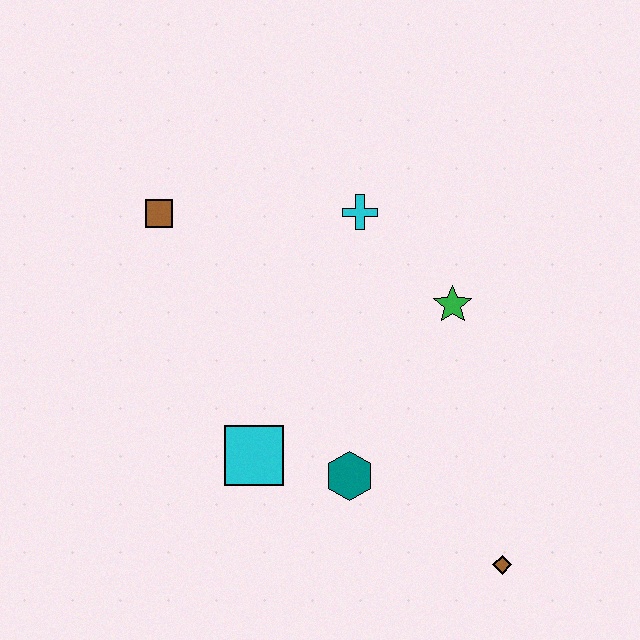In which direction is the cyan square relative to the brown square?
The cyan square is below the brown square.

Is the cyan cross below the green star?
No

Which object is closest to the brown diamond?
The teal hexagon is closest to the brown diamond.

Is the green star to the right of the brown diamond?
No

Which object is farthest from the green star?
The brown square is farthest from the green star.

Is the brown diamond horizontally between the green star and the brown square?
No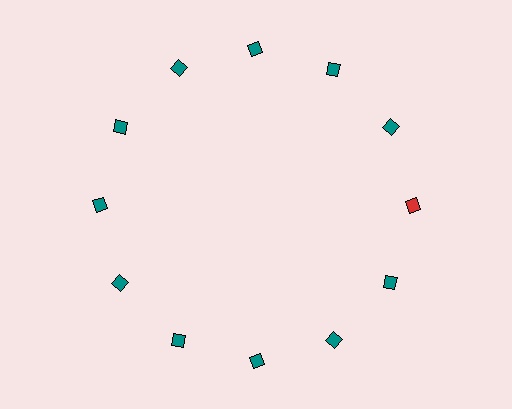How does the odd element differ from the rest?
It has a different color: red instead of teal.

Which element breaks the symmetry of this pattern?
The red diamond at roughly the 3 o'clock position breaks the symmetry. All other shapes are teal diamonds.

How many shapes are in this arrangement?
There are 12 shapes arranged in a ring pattern.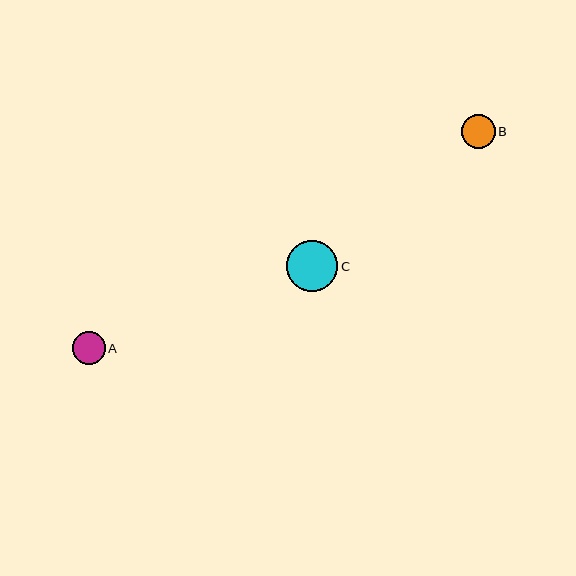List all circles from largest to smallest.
From largest to smallest: C, B, A.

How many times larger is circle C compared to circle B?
Circle C is approximately 1.5 times the size of circle B.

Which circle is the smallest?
Circle A is the smallest with a size of approximately 33 pixels.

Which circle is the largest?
Circle C is the largest with a size of approximately 51 pixels.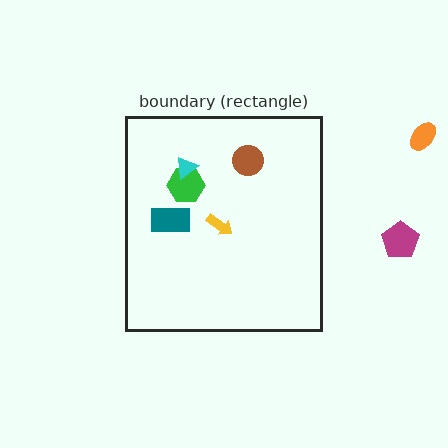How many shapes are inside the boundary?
5 inside, 2 outside.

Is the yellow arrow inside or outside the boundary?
Inside.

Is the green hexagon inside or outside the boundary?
Inside.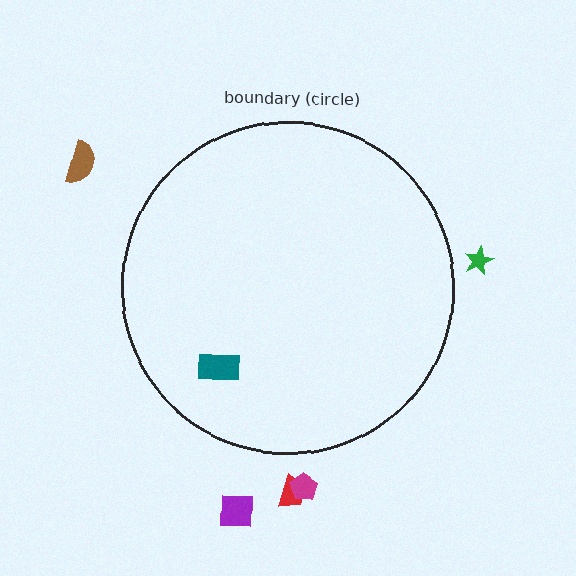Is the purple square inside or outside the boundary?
Outside.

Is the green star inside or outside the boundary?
Outside.